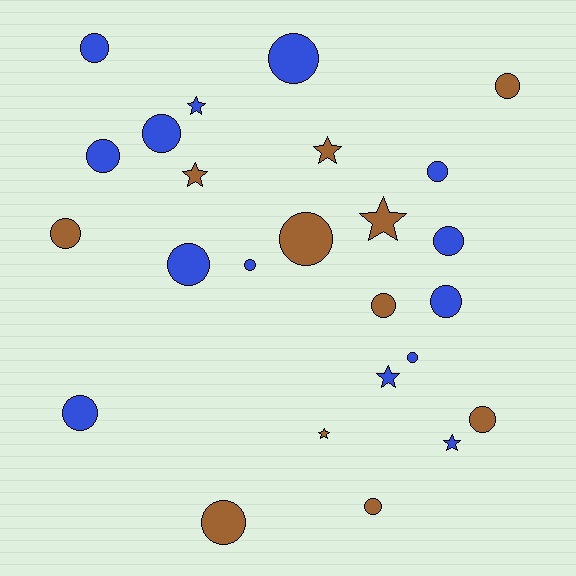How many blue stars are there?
There are 3 blue stars.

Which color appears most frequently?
Blue, with 14 objects.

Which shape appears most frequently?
Circle, with 18 objects.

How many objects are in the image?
There are 25 objects.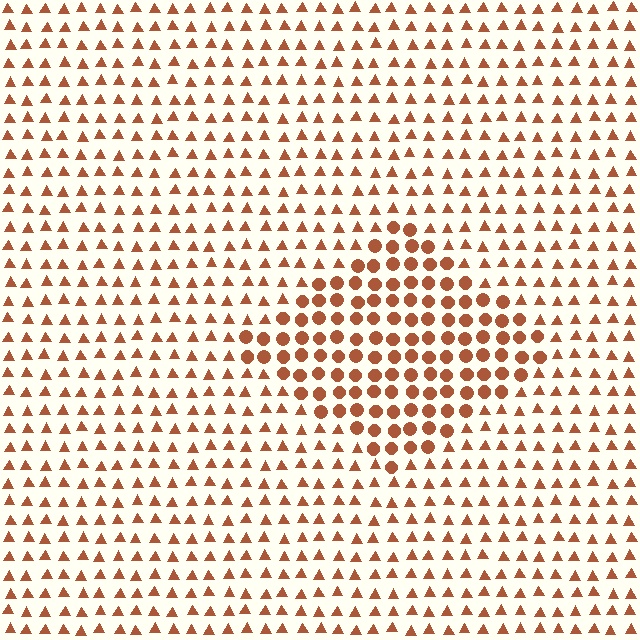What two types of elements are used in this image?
The image uses circles inside the diamond region and triangles outside it.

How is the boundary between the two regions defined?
The boundary is defined by a change in element shape: circles inside vs. triangles outside. All elements share the same color and spacing.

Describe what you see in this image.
The image is filled with small brown elements arranged in a uniform grid. A diamond-shaped region contains circles, while the surrounding area contains triangles. The boundary is defined purely by the change in element shape.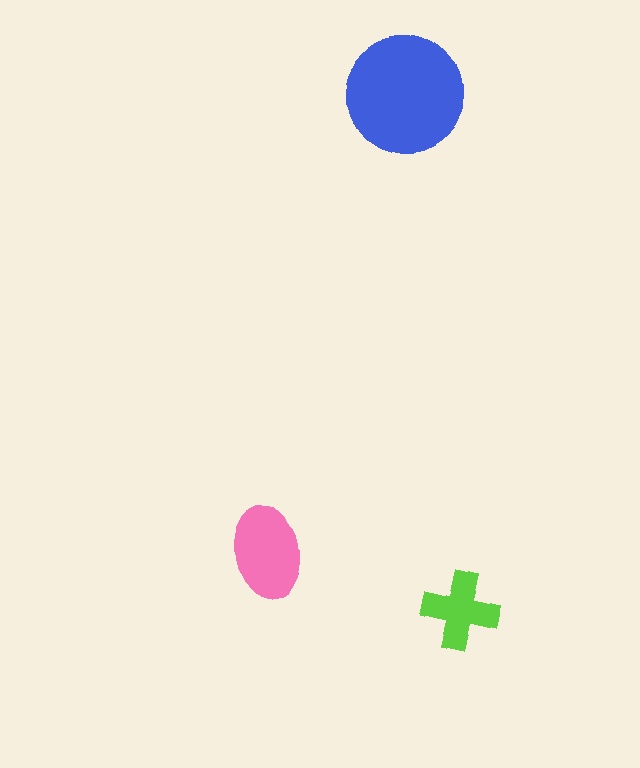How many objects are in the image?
There are 3 objects in the image.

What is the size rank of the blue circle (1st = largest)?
1st.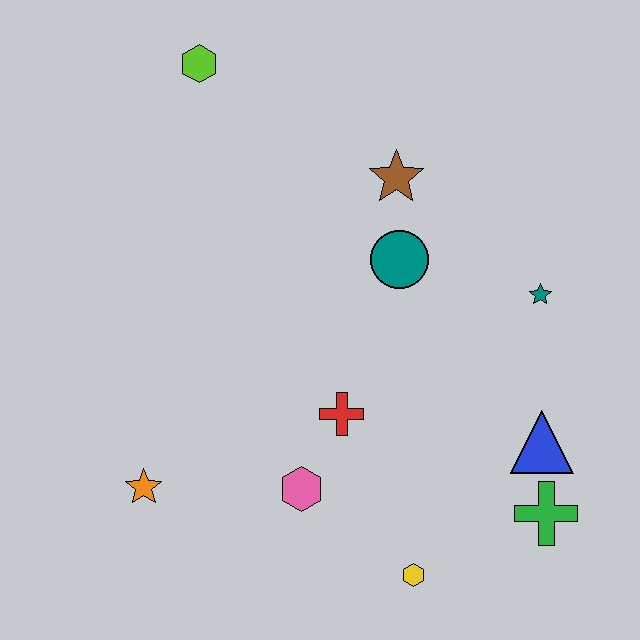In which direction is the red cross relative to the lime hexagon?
The red cross is below the lime hexagon.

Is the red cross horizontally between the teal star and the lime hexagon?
Yes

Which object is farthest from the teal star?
The orange star is farthest from the teal star.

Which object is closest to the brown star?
The teal circle is closest to the brown star.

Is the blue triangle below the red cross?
Yes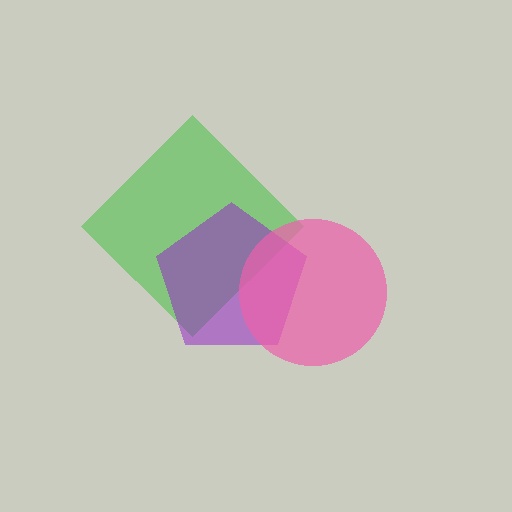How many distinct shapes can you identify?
There are 3 distinct shapes: a green diamond, a purple pentagon, a pink circle.